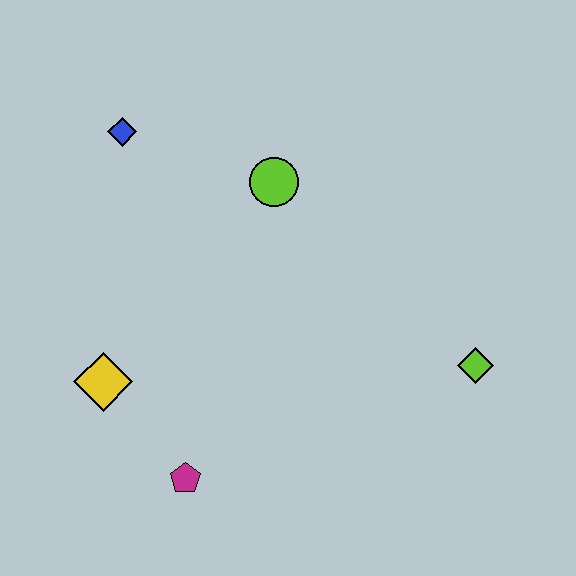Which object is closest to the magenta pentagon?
The yellow diamond is closest to the magenta pentagon.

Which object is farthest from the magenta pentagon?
The blue diamond is farthest from the magenta pentagon.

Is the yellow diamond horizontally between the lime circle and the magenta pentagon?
No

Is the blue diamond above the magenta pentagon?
Yes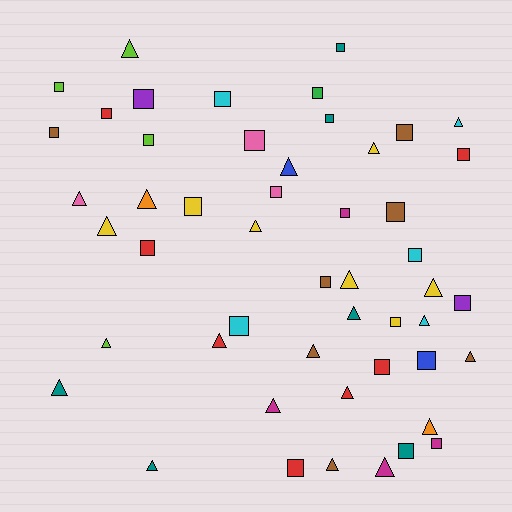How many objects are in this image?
There are 50 objects.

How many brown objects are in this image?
There are 7 brown objects.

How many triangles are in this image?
There are 23 triangles.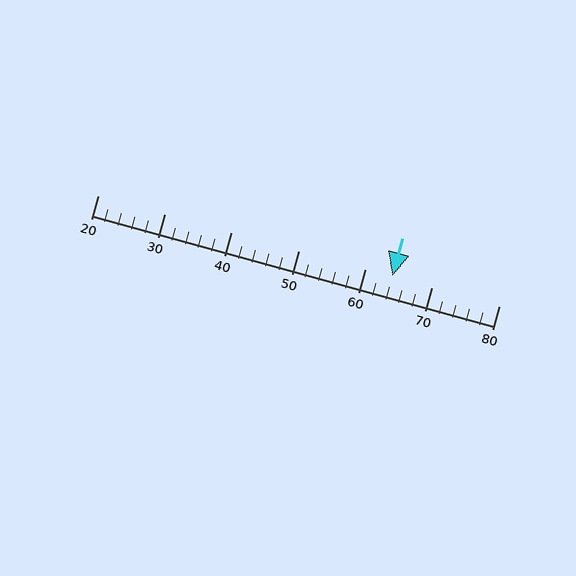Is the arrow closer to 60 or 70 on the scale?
The arrow is closer to 60.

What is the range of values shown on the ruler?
The ruler shows values from 20 to 80.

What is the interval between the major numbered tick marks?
The major tick marks are spaced 10 units apart.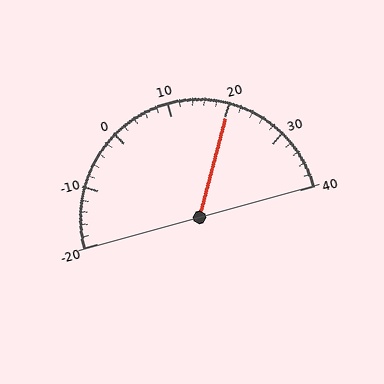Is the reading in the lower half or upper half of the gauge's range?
The reading is in the upper half of the range (-20 to 40).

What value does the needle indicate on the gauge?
The needle indicates approximately 20.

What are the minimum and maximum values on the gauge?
The gauge ranges from -20 to 40.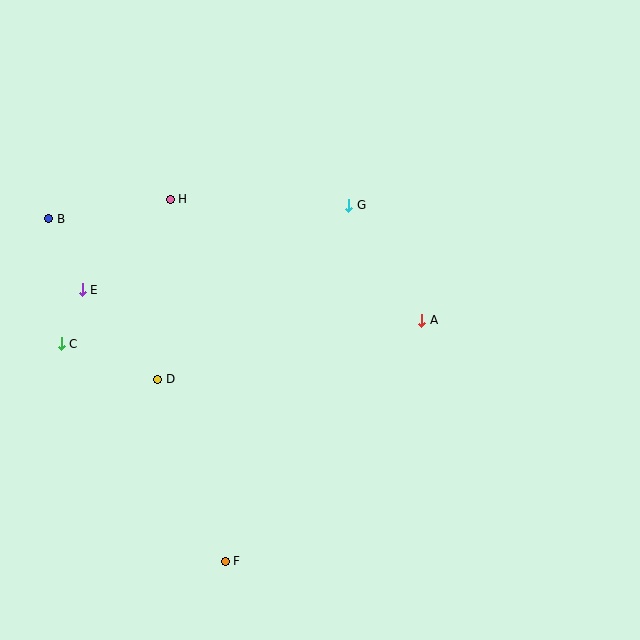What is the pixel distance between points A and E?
The distance between A and E is 341 pixels.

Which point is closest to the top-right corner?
Point G is closest to the top-right corner.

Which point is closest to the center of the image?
Point A at (422, 320) is closest to the center.